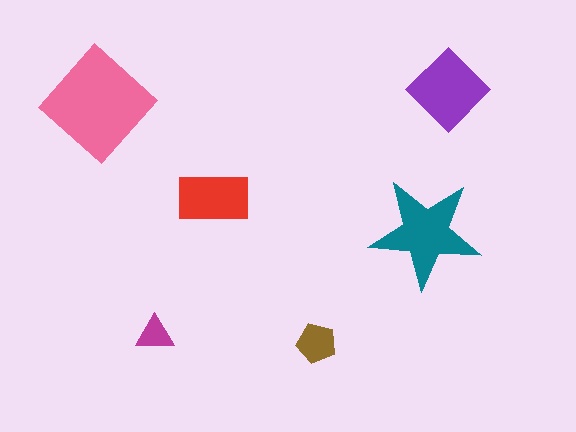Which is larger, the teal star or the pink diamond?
The pink diamond.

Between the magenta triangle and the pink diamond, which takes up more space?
The pink diamond.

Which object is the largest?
The pink diamond.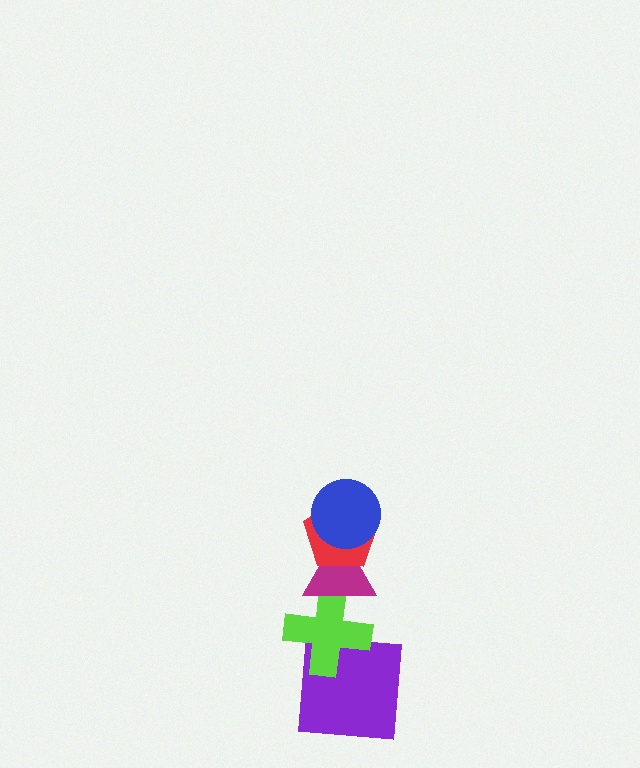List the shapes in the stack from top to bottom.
From top to bottom: the blue circle, the red pentagon, the magenta triangle, the lime cross, the purple square.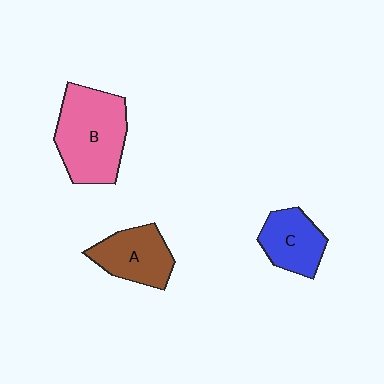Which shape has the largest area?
Shape B (pink).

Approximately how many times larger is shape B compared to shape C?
Approximately 1.7 times.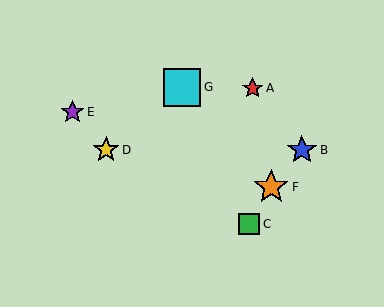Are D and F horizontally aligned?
No, D is at y≈150 and F is at y≈187.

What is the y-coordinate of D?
Object D is at y≈150.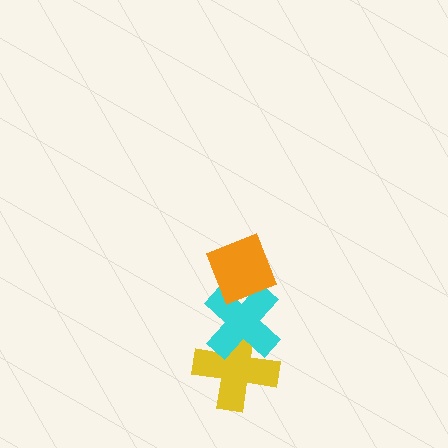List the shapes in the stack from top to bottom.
From top to bottom: the orange diamond, the cyan cross, the yellow cross.